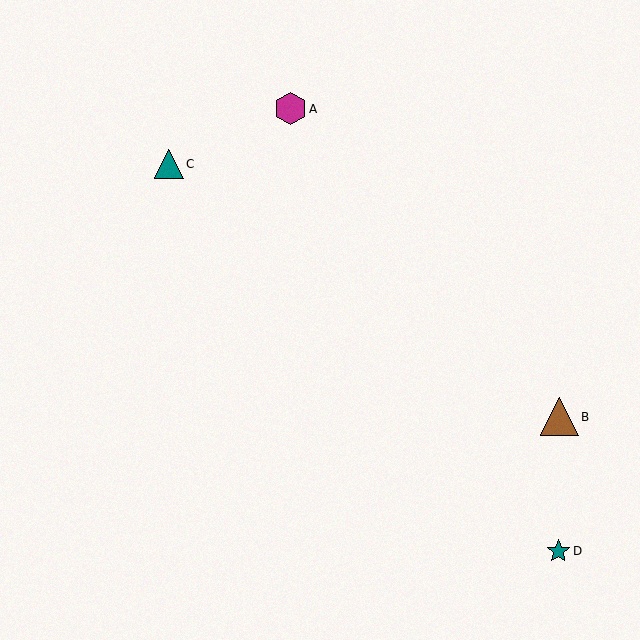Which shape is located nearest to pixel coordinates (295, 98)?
The magenta hexagon (labeled A) at (290, 109) is nearest to that location.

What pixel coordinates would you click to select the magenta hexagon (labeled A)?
Click at (290, 109) to select the magenta hexagon A.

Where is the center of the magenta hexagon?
The center of the magenta hexagon is at (290, 109).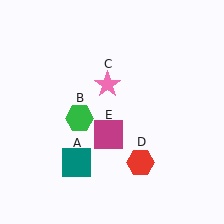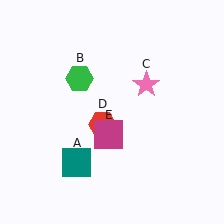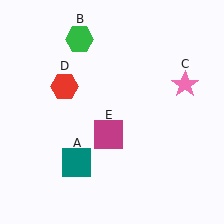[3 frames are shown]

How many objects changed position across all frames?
3 objects changed position: green hexagon (object B), pink star (object C), red hexagon (object D).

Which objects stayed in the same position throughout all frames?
Teal square (object A) and magenta square (object E) remained stationary.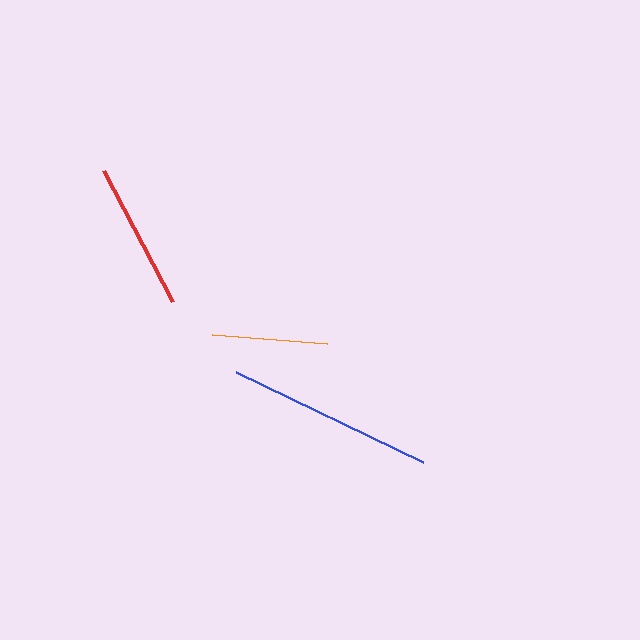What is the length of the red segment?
The red segment is approximately 148 pixels long.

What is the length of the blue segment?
The blue segment is approximately 207 pixels long.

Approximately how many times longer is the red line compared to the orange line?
The red line is approximately 1.3 times the length of the orange line.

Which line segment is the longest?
The blue line is the longest at approximately 207 pixels.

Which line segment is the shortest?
The orange line is the shortest at approximately 115 pixels.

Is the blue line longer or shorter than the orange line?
The blue line is longer than the orange line.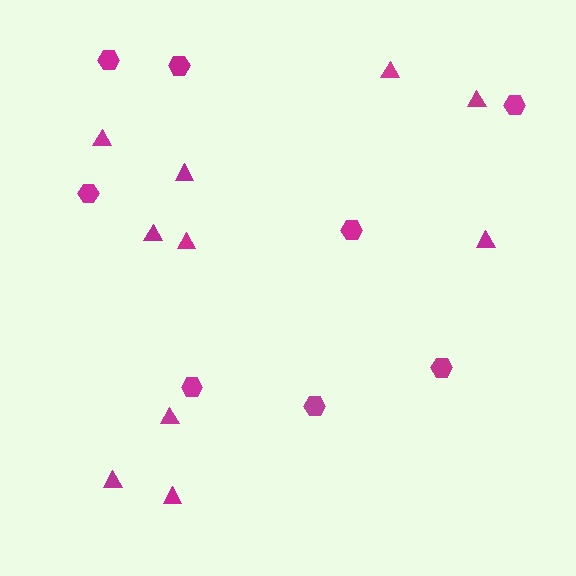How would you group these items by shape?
There are 2 groups: one group of triangles (10) and one group of hexagons (8).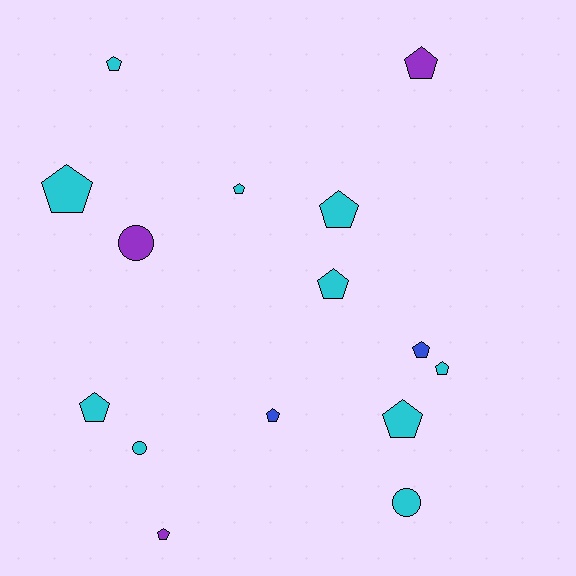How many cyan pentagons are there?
There are 8 cyan pentagons.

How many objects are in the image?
There are 15 objects.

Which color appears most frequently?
Cyan, with 10 objects.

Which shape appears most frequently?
Pentagon, with 12 objects.